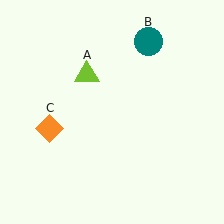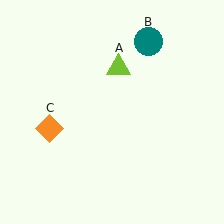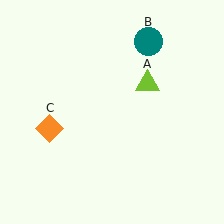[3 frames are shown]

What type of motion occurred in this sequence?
The lime triangle (object A) rotated clockwise around the center of the scene.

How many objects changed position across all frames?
1 object changed position: lime triangle (object A).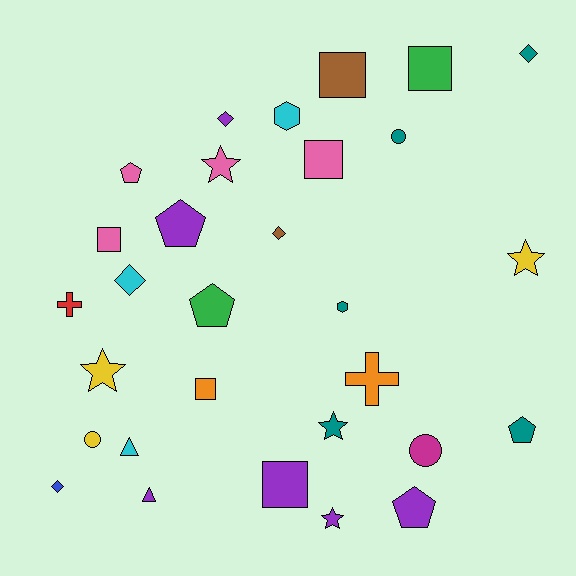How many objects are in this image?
There are 30 objects.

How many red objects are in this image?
There is 1 red object.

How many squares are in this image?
There are 6 squares.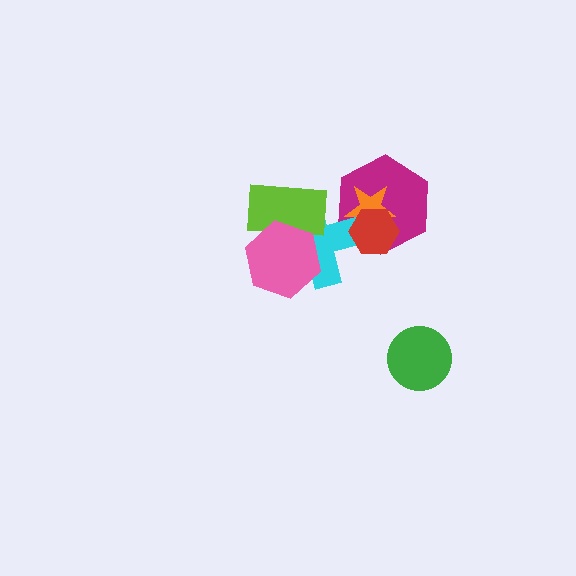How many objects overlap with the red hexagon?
3 objects overlap with the red hexagon.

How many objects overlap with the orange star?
3 objects overlap with the orange star.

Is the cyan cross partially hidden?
Yes, it is partially covered by another shape.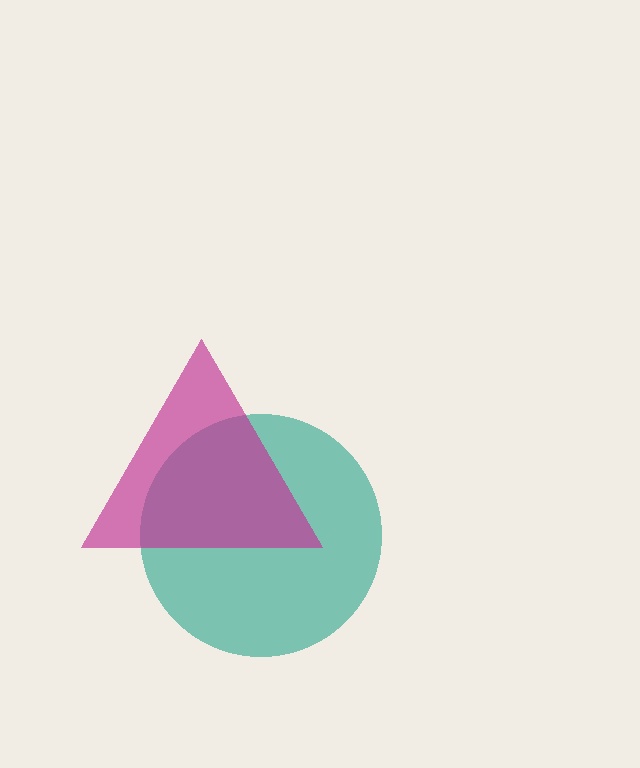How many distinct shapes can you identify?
There are 2 distinct shapes: a teal circle, a magenta triangle.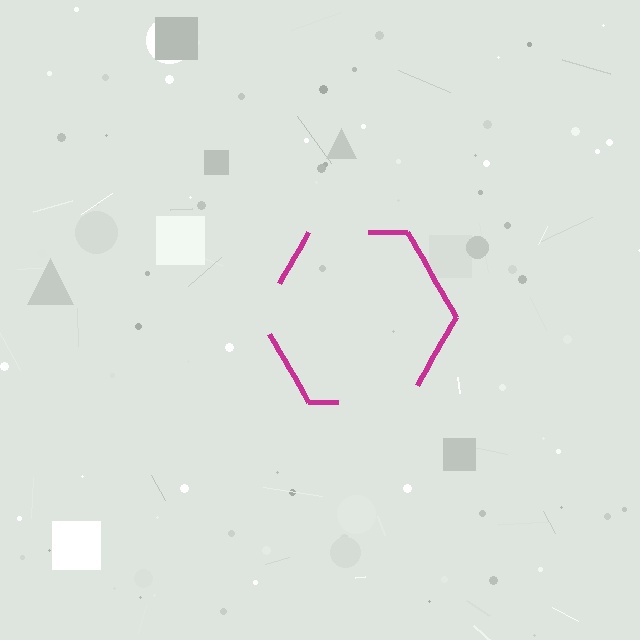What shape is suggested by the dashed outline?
The dashed outline suggests a hexagon.